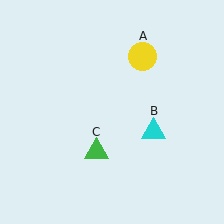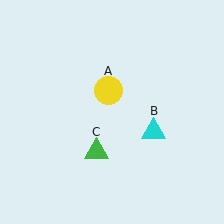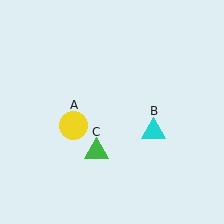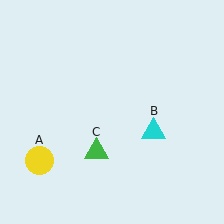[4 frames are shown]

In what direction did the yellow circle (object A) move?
The yellow circle (object A) moved down and to the left.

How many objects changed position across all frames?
1 object changed position: yellow circle (object A).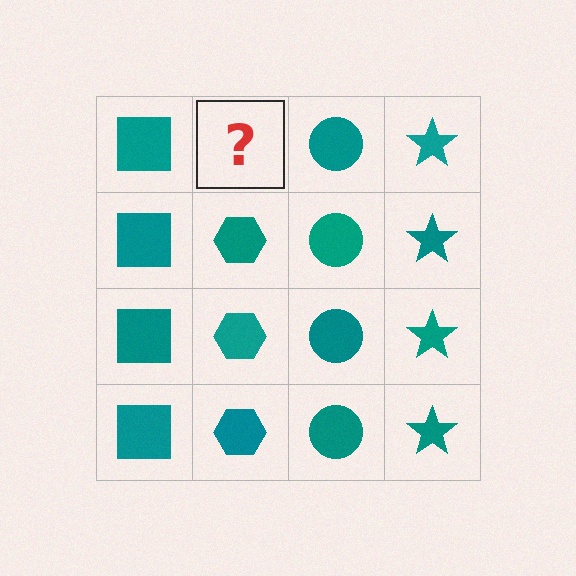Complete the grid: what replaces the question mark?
The question mark should be replaced with a teal hexagon.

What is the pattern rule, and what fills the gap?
The rule is that each column has a consistent shape. The gap should be filled with a teal hexagon.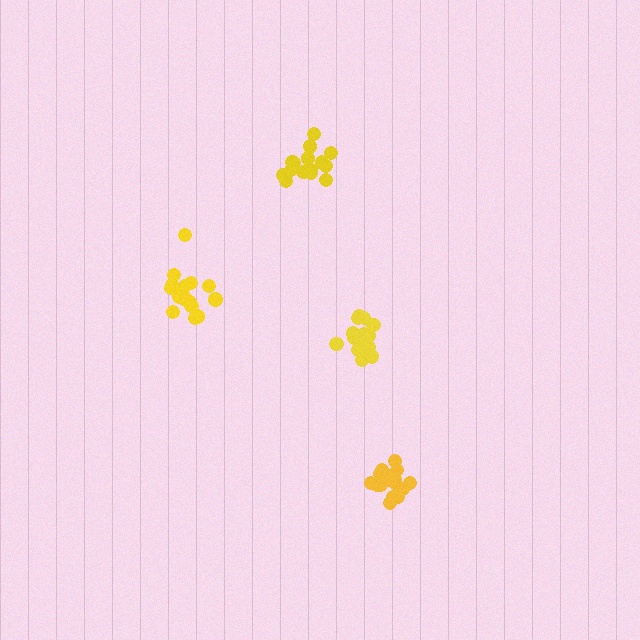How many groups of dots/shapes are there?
There are 4 groups.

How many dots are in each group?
Group 1: 16 dots, Group 2: 16 dots, Group 3: 20 dots, Group 4: 20 dots (72 total).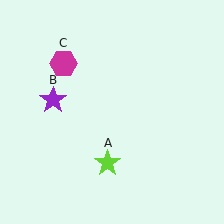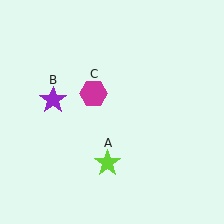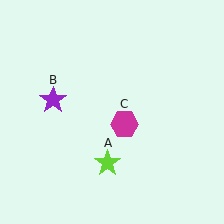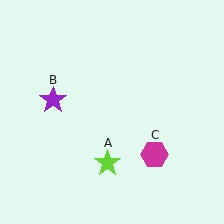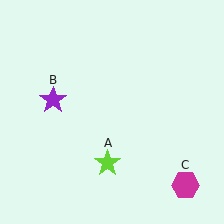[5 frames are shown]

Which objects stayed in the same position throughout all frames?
Lime star (object A) and purple star (object B) remained stationary.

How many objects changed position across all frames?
1 object changed position: magenta hexagon (object C).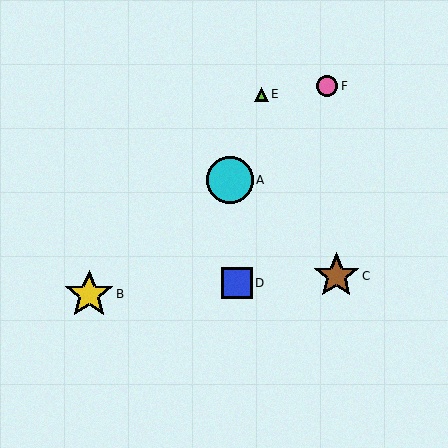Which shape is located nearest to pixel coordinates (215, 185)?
The cyan circle (labeled A) at (230, 180) is nearest to that location.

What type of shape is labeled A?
Shape A is a cyan circle.